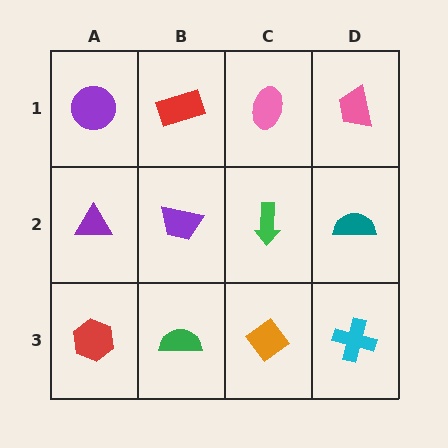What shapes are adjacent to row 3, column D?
A teal semicircle (row 2, column D), an orange diamond (row 3, column C).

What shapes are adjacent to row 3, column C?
A green arrow (row 2, column C), a green semicircle (row 3, column B), a cyan cross (row 3, column D).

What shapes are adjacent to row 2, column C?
A pink ellipse (row 1, column C), an orange diamond (row 3, column C), a purple trapezoid (row 2, column B), a teal semicircle (row 2, column D).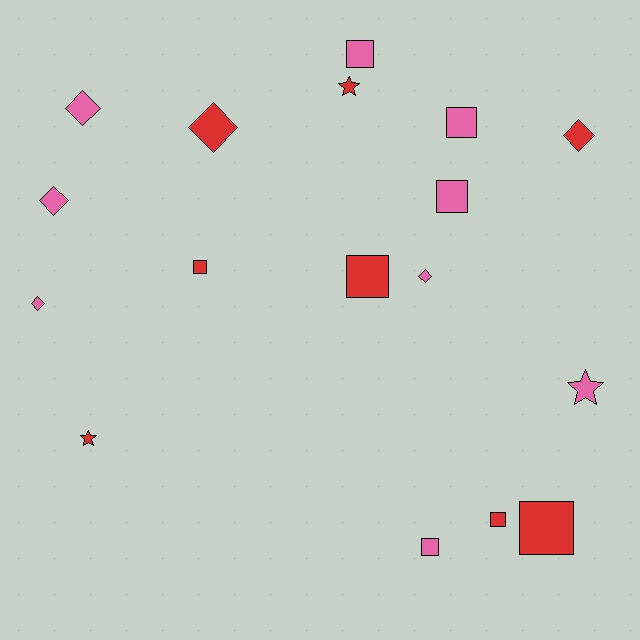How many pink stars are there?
There is 1 pink star.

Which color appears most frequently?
Pink, with 9 objects.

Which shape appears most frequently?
Square, with 8 objects.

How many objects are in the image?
There are 17 objects.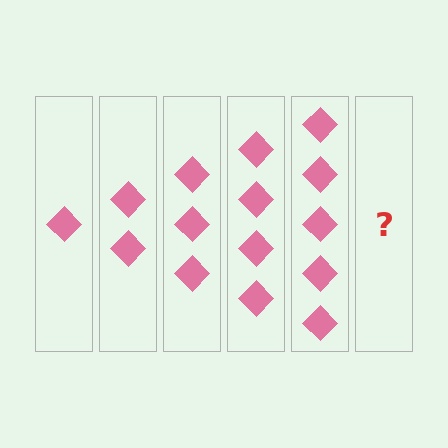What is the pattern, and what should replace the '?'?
The pattern is that each step adds one more diamond. The '?' should be 6 diamonds.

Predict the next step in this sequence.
The next step is 6 diamonds.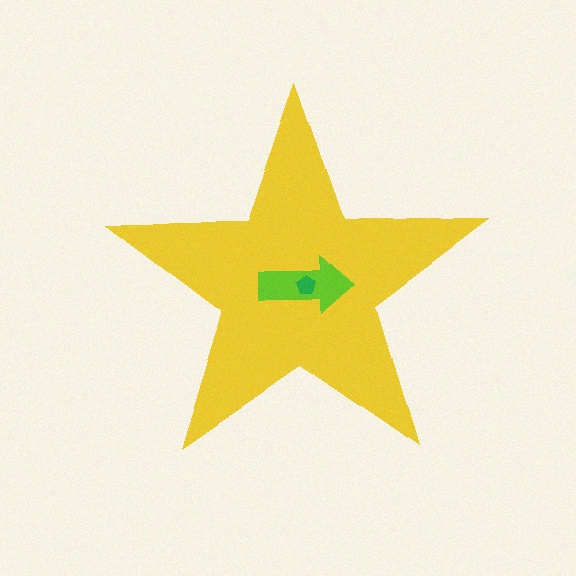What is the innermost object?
The green pentagon.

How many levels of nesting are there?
3.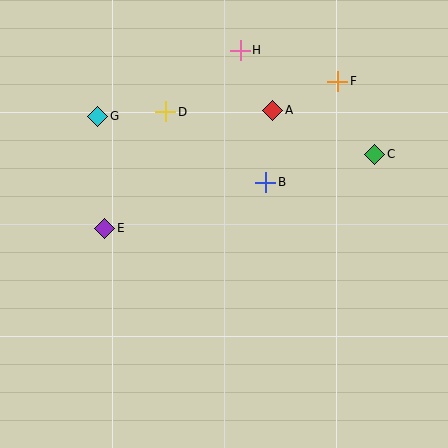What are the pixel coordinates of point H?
Point H is at (240, 50).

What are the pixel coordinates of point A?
Point A is at (273, 110).